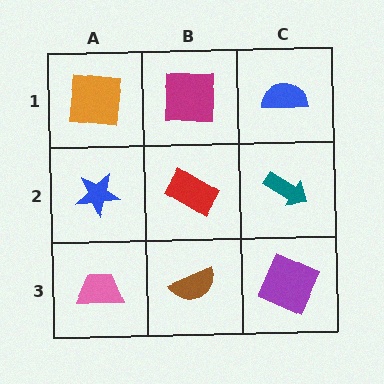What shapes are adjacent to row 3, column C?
A teal arrow (row 2, column C), a brown semicircle (row 3, column B).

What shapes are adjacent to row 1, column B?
A red rectangle (row 2, column B), an orange square (row 1, column A), a blue semicircle (row 1, column C).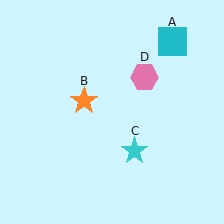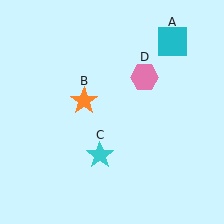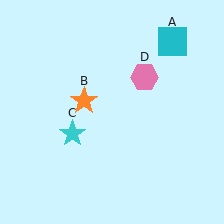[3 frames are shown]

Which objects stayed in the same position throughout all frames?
Cyan square (object A) and orange star (object B) and pink hexagon (object D) remained stationary.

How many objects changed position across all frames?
1 object changed position: cyan star (object C).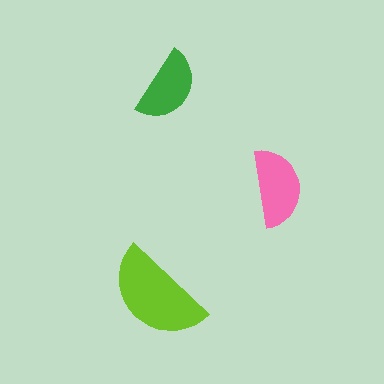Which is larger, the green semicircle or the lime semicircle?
The lime one.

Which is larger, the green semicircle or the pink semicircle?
The pink one.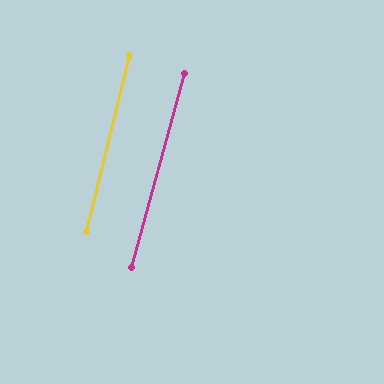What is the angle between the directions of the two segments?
Approximately 1 degree.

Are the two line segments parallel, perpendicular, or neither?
Parallel — their directions differ by only 1.5°.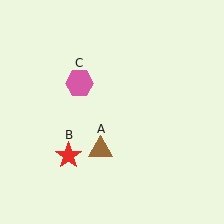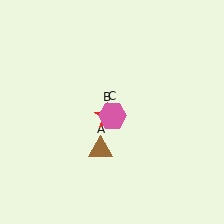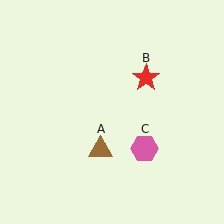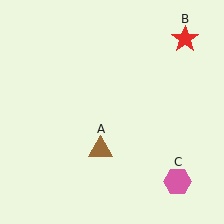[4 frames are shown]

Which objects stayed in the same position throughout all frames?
Brown triangle (object A) remained stationary.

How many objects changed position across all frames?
2 objects changed position: red star (object B), pink hexagon (object C).